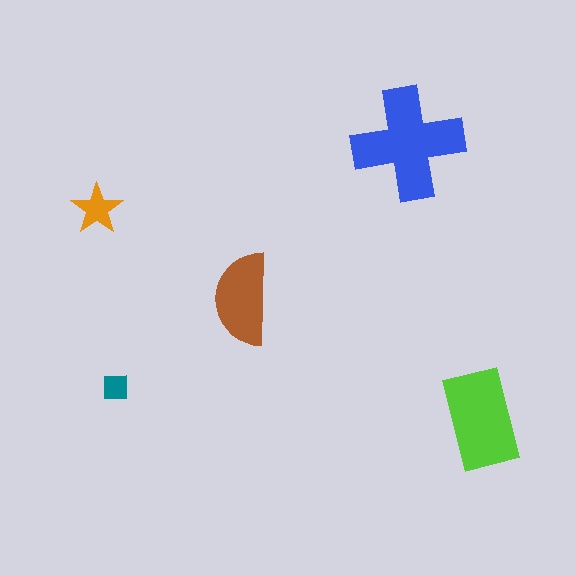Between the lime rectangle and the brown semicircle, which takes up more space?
The lime rectangle.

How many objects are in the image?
There are 5 objects in the image.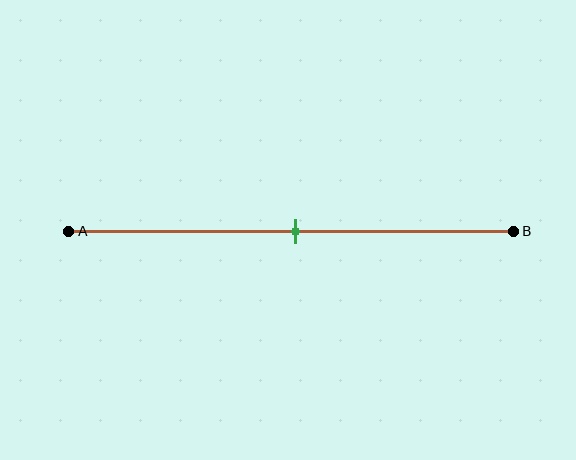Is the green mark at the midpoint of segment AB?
Yes, the mark is approximately at the midpoint.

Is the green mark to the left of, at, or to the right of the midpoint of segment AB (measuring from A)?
The green mark is approximately at the midpoint of segment AB.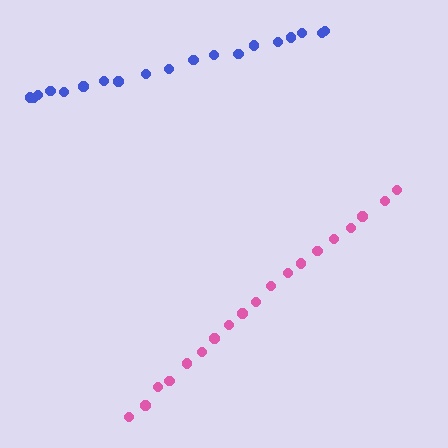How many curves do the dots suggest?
There are 2 distinct paths.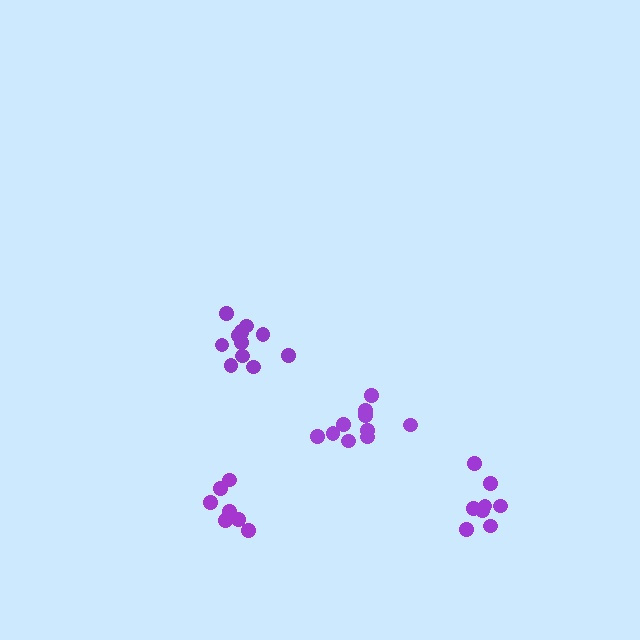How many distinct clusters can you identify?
There are 4 distinct clusters.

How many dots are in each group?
Group 1: 12 dots, Group 2: 8 dots, Group 3: 10 dots, Group 4: 7 dots (37 total).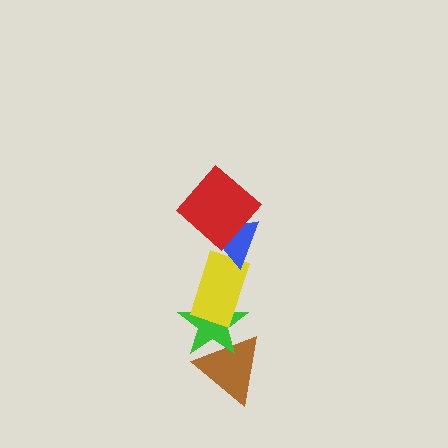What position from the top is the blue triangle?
The blue triangle is 2nd from the top.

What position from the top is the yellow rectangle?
The yellow rectangle is 3rd from the top.